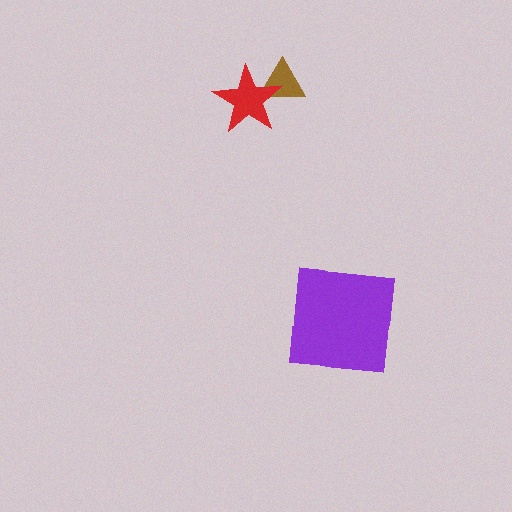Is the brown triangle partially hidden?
Yes, it is partially covered by another shape.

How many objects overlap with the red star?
1 object overlaps with the red star.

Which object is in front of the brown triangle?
The red star is in front of the brown triangle.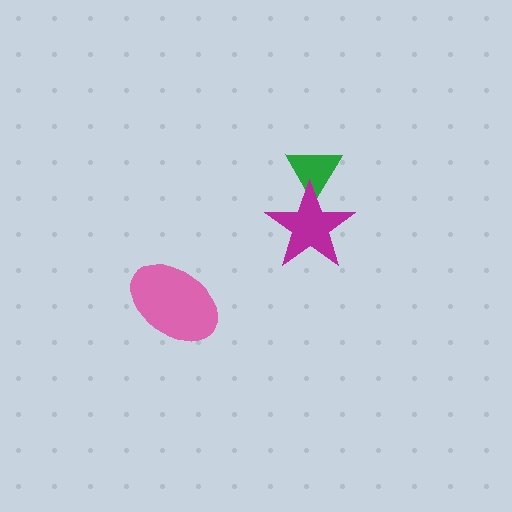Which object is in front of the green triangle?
The magenta star is in front of the green triangle.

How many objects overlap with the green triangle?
1 object overlaps with the green triangle.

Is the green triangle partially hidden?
Yes, it is partially covered by another shape.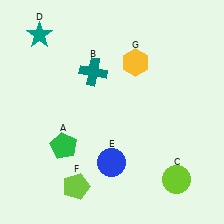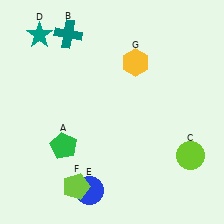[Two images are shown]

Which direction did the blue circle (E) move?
The blue circle (E) moved down.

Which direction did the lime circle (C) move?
The lime circle (C) moved up.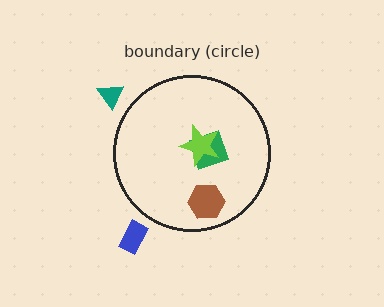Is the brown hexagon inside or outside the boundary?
Inside.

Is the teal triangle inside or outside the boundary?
Outside.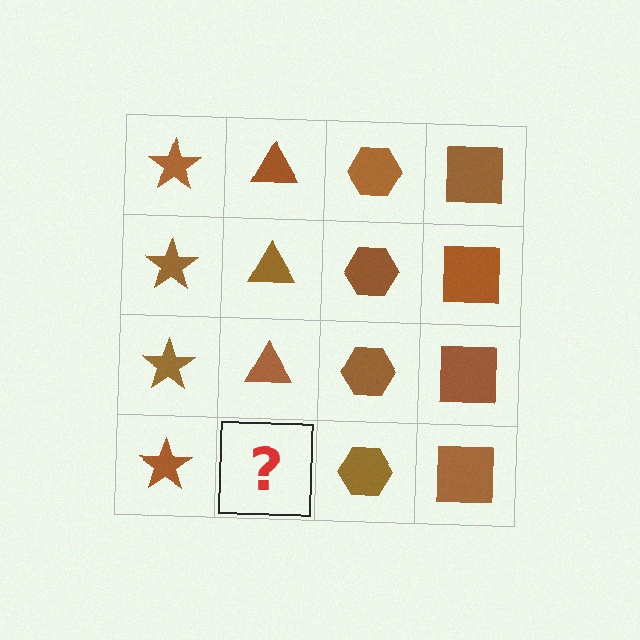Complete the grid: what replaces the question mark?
The question mark should be replaced with a brown triangle.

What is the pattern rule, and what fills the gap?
The rule is that each column has a consistent shape. The gap should be filled with a brown triangle.